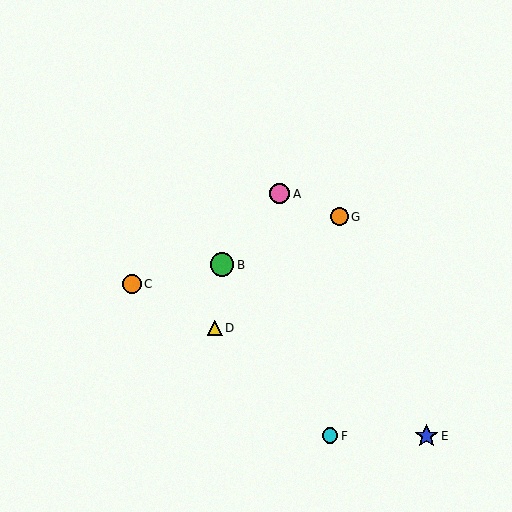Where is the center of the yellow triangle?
The center of the yellow triangle is at (215, 328).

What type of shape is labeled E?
Shape E is a blue star.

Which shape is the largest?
The green circle (labeled B) is the largest.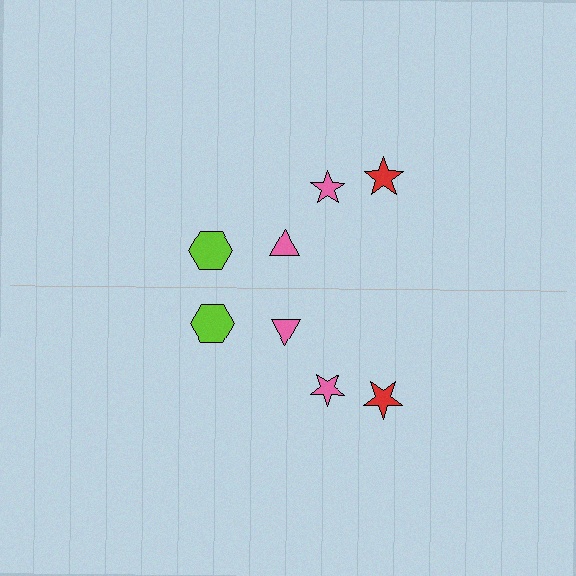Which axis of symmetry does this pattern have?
The pattern has a horizontal axis of symmetry running through the center of the image.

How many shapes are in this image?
There are 8 shapes in this image.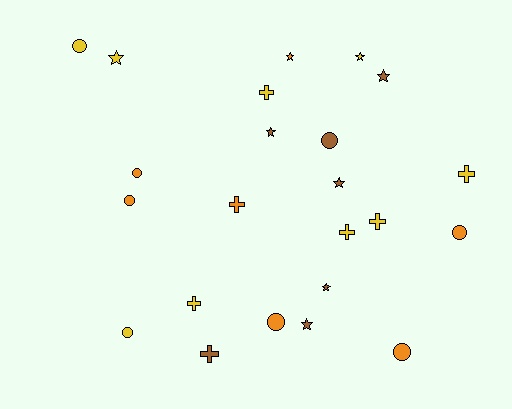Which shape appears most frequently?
Star, with 8 objects.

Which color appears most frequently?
Yellow, with 9 objects.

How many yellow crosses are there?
There are 5 yellow crosses.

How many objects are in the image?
There are 23 objects.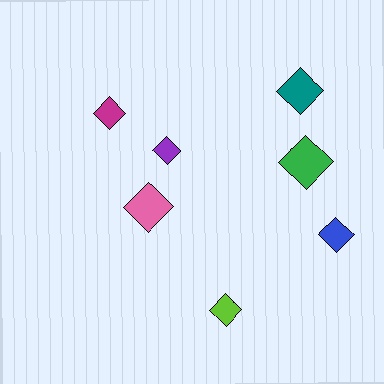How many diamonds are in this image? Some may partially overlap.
There are 7 diamonds.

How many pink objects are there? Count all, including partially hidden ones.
There is 1 pink object.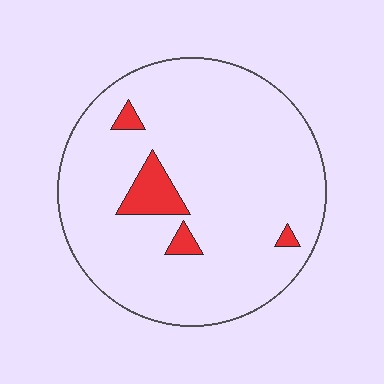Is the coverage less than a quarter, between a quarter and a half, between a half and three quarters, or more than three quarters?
Less than a quarter.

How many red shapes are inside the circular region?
4.